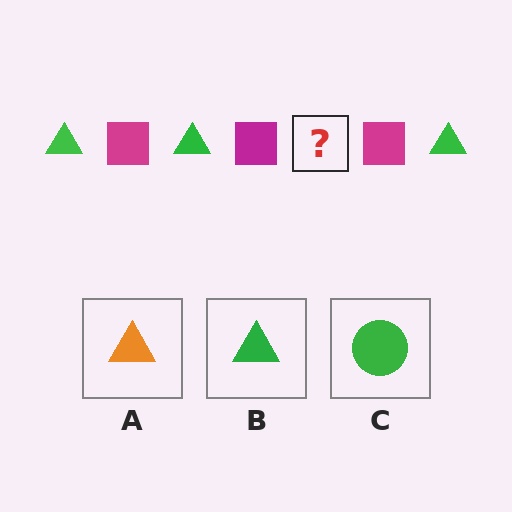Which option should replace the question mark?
Option B.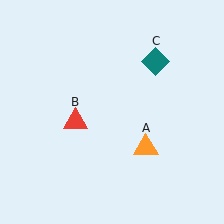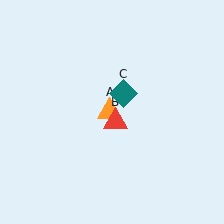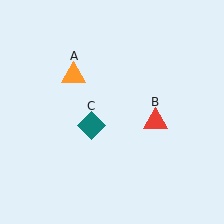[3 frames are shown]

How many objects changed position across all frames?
3 objects changed position: orange triangle (object A), red triangle (object B), teal diamond (object C).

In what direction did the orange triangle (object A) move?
The orange triangle (object A) moved up and to the left.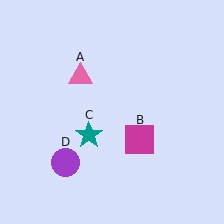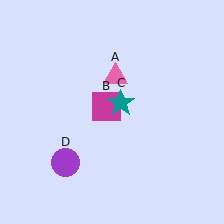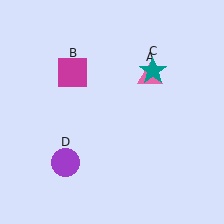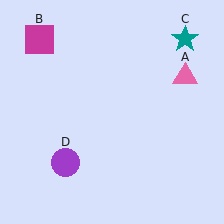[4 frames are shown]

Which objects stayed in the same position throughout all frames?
Purple circle (object D) remained stationary.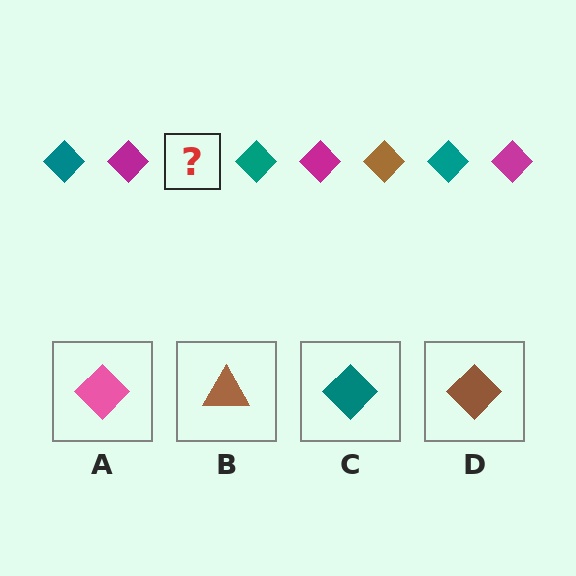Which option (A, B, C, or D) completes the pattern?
D.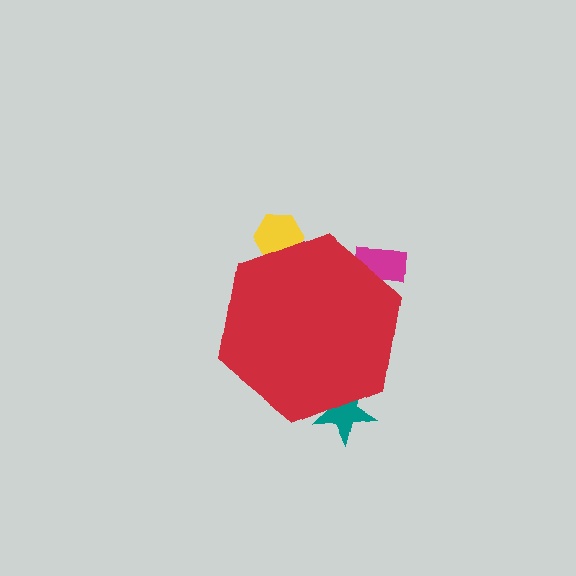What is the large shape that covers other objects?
A red hexagon.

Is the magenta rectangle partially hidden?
Yes, the magenta rectangle is partially hidden behind the red hexagon.